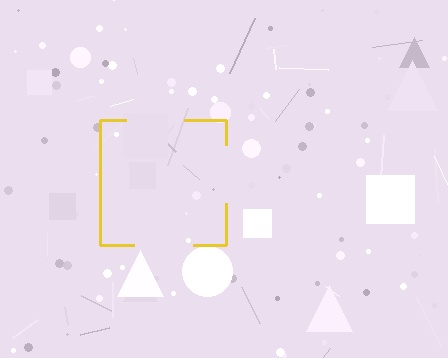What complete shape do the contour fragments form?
The contour fragments form a square.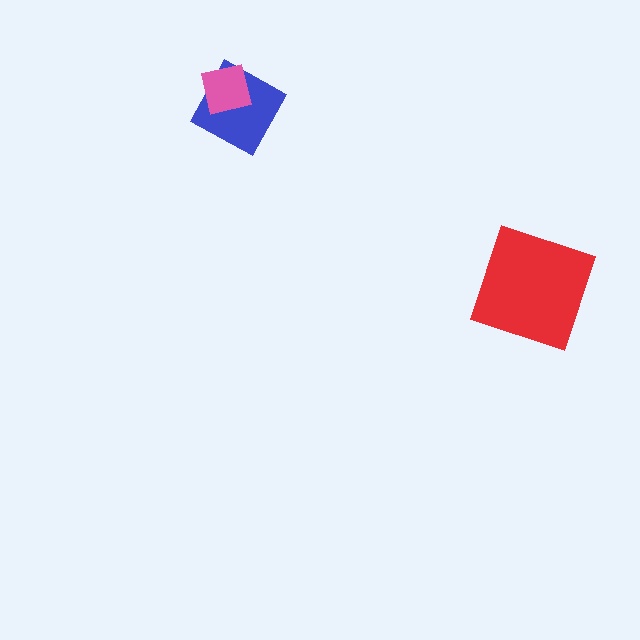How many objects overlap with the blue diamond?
1 object overlaps with the blue diamond.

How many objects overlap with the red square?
0 objects overlap with the red square.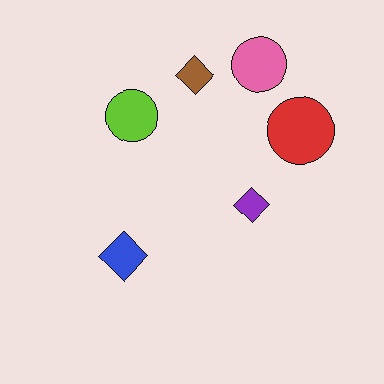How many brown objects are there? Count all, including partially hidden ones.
There is 1 brown object.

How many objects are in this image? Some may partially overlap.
There are 6 objects.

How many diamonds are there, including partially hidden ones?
There are 3 diamonds.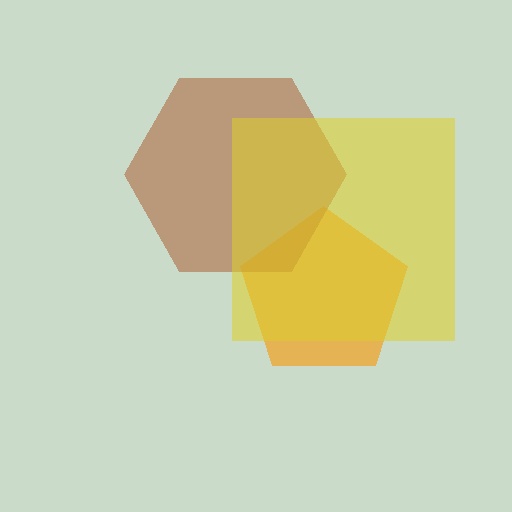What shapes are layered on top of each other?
The layered shapes are: an orange pentagon, a brown hexagon, a yellow square.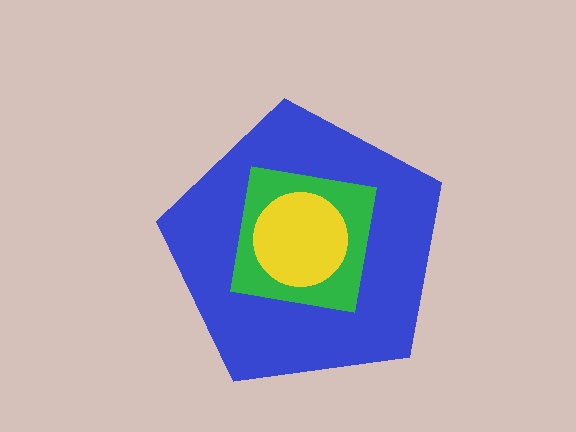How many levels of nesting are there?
3.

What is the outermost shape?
The blue pentagon.